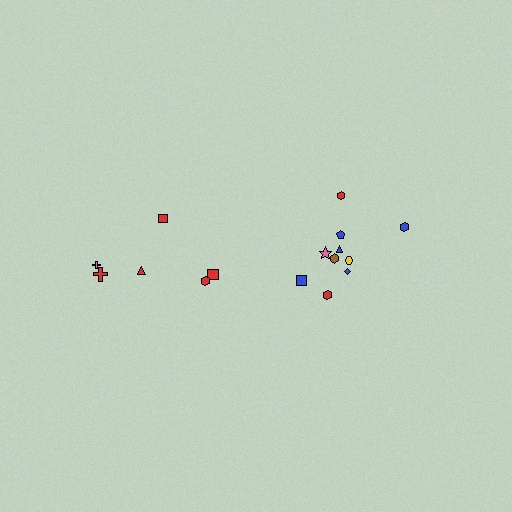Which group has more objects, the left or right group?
The right group.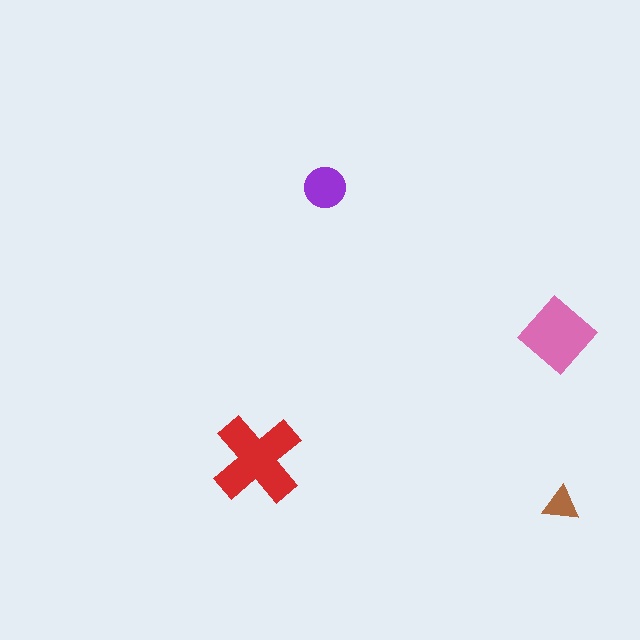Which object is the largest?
The red cross.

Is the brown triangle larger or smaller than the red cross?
Smaller.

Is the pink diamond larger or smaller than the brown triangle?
Larger.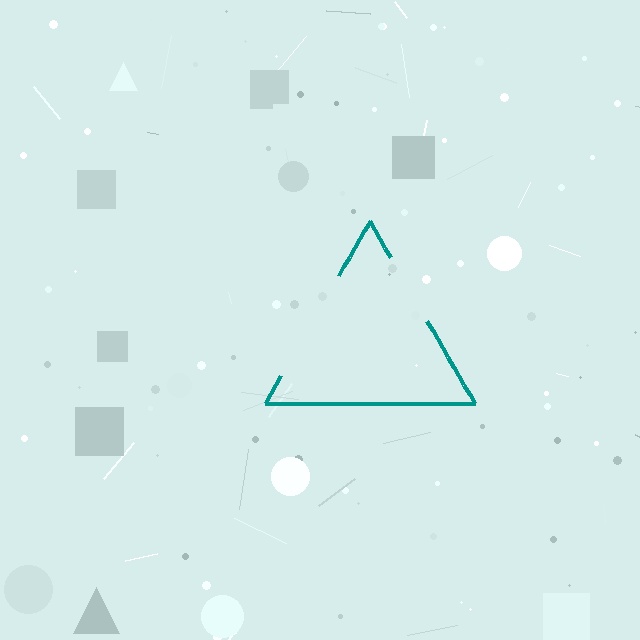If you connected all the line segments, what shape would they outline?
They would outline a triangle.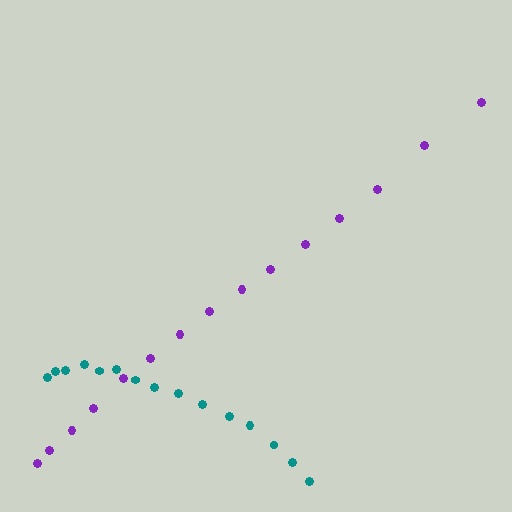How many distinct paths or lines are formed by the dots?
There are 2 distinct paths.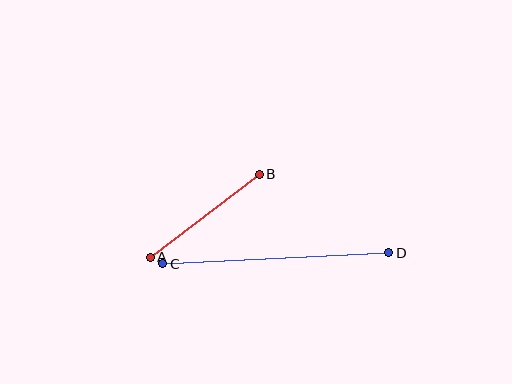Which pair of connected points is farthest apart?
Points C and D are farthest apart.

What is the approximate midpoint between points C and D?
The midpoint is at approximately (276, 258) pixels.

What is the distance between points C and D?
The distance is approximately 226 pixels.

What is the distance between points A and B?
The distance is approximately 137 pixels.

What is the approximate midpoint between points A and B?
The midpoint is at approximately (205, 216) pixels.